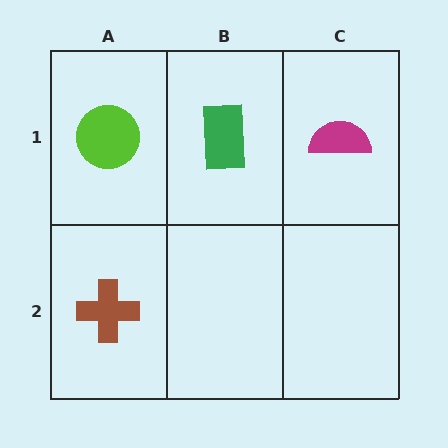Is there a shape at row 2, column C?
No, that cell is empty.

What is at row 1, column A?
A lime circle.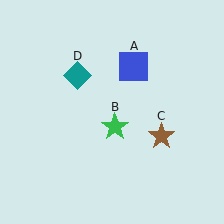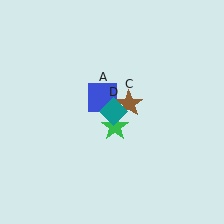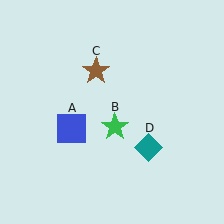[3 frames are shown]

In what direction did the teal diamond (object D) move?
The teal diamond (object D) moved down and to the right.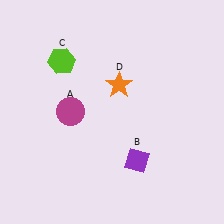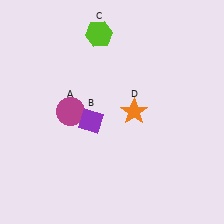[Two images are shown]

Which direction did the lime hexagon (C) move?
The lime hexagon (C) moved right.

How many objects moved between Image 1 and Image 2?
3 objects moved between the two images.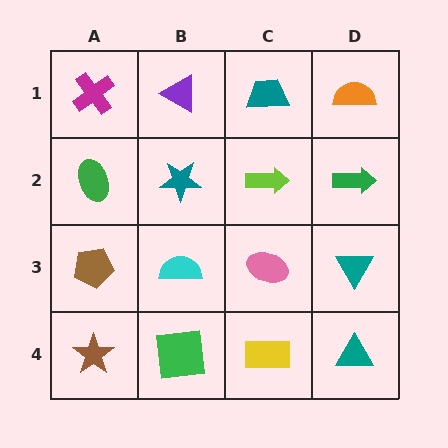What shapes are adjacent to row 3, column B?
A teal star (row 2, column B), a green square (row 4, column B), a brown pentagon (row 3, column A), a pink ellipse (row 3, column C).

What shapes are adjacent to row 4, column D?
A teal triangle (row 3, column D), a yellow rectangle (row 4, column C).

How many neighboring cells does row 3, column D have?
3.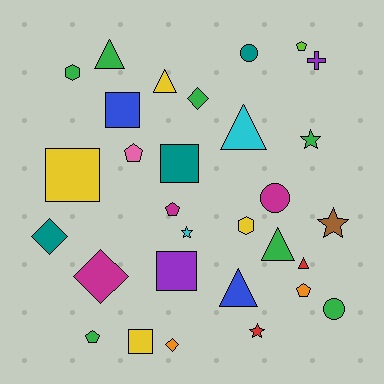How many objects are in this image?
There are 30 objects.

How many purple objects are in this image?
There are 2 purple objects.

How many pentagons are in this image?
There are 5 pentagons.